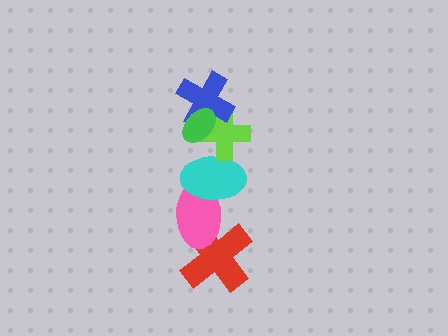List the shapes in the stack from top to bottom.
From top to bottom: the green ellipse, the blue cross, the lime cross, the cyan ellipse, the pink ellipse, the red cross.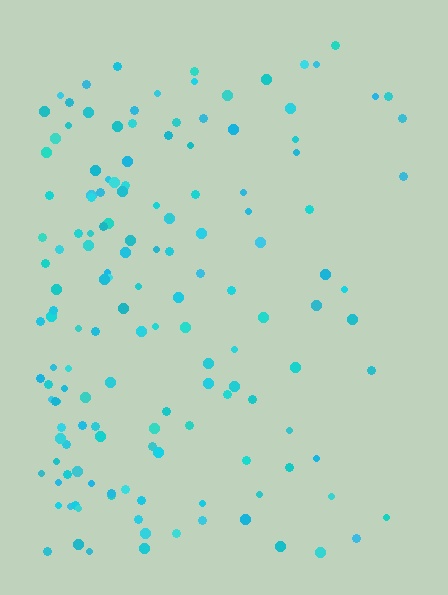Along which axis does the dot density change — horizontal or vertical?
Horizontal.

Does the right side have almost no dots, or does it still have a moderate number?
Still a moderate number, just noticeably fewer than the left.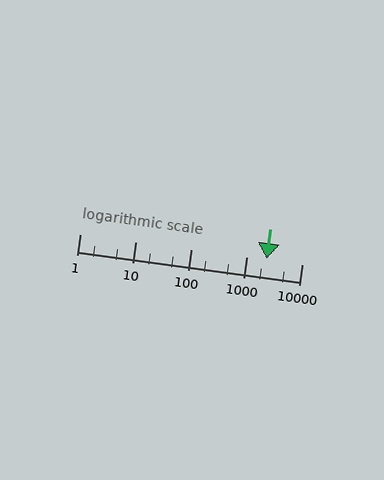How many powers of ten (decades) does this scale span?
The scale spans 4 decades, from 1 to 10000.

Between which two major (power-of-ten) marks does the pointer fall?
The pointer is between 1000 and 10000.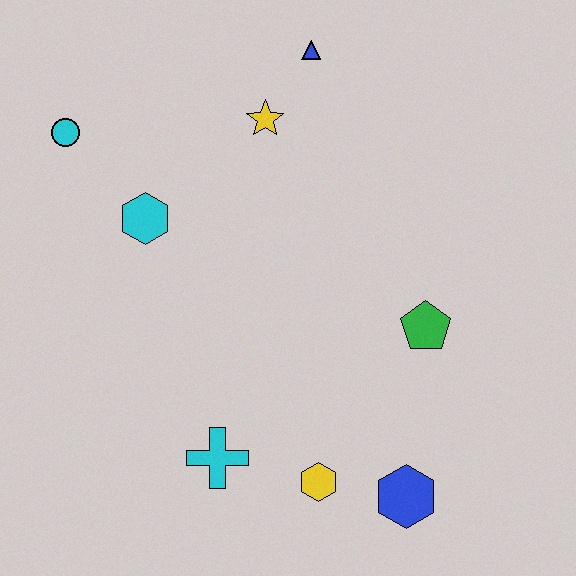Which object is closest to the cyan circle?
The cyan hexagon is closest to the cyan circle.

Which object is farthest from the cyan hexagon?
The blue hexagon is farthest from the cyan hexagon.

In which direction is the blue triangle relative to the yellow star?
The blue triangle is above the yellow star.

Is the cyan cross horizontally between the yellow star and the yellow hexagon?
No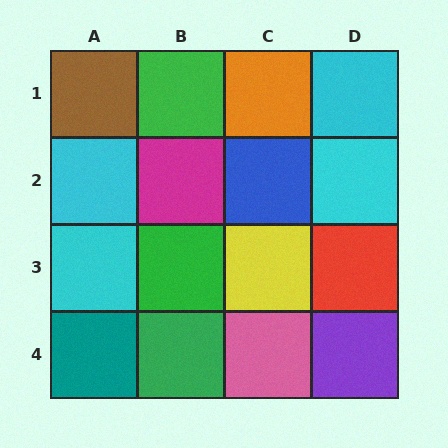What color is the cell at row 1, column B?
Green.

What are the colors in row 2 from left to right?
Cyan, magenta, blue, cyan.